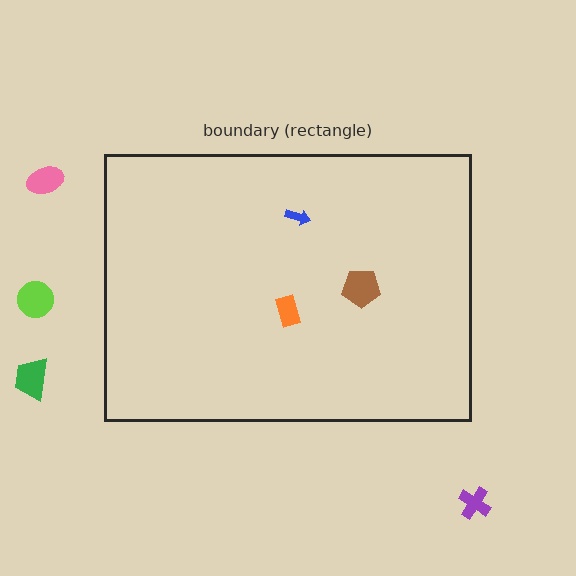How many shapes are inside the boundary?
3 inside, 4 outside.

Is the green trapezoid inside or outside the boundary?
Outside.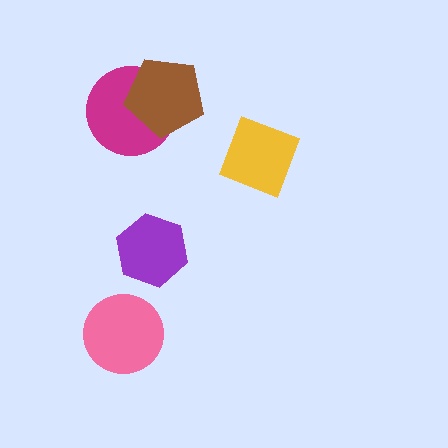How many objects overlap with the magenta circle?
1 object overlaps with the magenta circle.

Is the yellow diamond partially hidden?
No, no other shape covers it.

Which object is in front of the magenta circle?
The brown pentagon is in front of the magenta circle.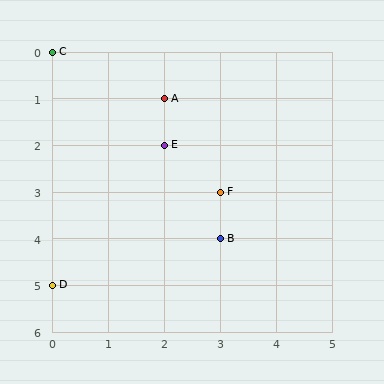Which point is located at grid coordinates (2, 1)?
Point A is at (2, 1).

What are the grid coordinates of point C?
Point C is at grid coordinates (0, 0).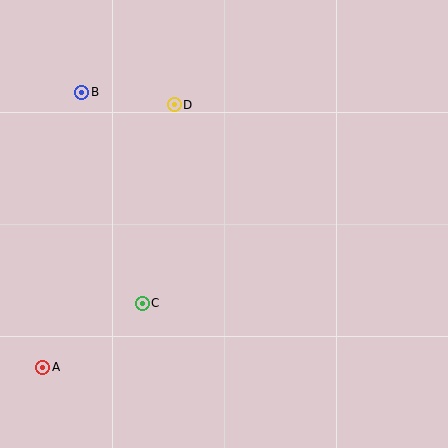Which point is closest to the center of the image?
Point C at (142, 303) is closest to the center.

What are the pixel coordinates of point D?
Point D is at (174, 105).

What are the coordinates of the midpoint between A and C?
The midpoint between A and C is at (93, 335).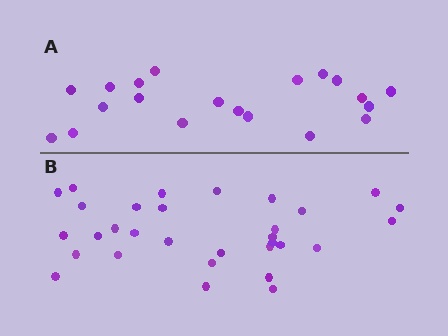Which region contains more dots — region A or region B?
Region B (the bottom region) has more dots.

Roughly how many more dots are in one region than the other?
Region B has roughly 12 or so more dots than region A.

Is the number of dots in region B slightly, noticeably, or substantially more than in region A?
Region B has substantially more. The ratio is roughly 1.6 to 1.